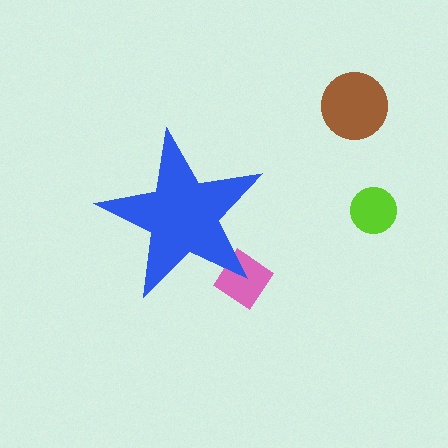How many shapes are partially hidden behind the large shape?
1 shape is partially hidden.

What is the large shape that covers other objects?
A blue star.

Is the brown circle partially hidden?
No, the brown circle is fully visible.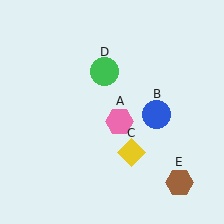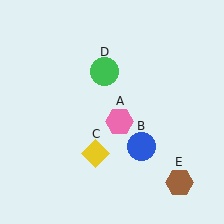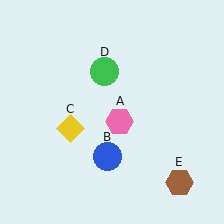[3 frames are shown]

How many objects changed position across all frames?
2 objects changed position: blue circle (object B), yellow diamond (object C).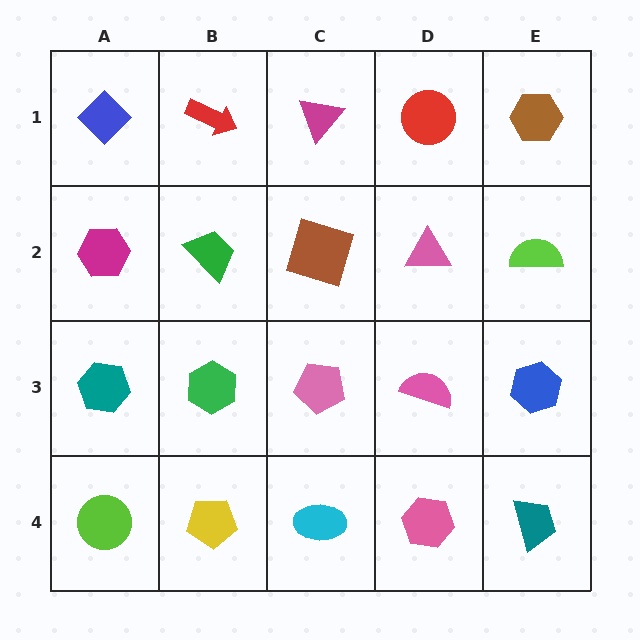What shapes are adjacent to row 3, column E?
A lime semicircle (row 2, column E), a teal trapezoid (row 4, column E), a pink semicircle (row 3, column D).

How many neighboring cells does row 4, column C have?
3.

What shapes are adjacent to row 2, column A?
A blue diamond (row 1, column A), a teal hexagon (row 3, column A), a green trapezoid (row 2, column B).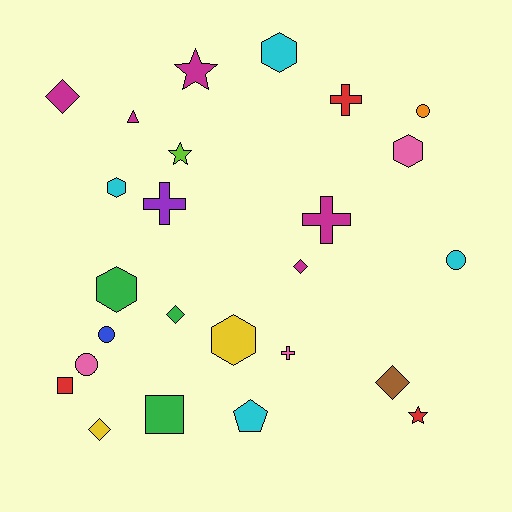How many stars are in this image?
There are 3 stars.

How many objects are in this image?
There are 25 objects.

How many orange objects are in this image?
There is 1 orange object.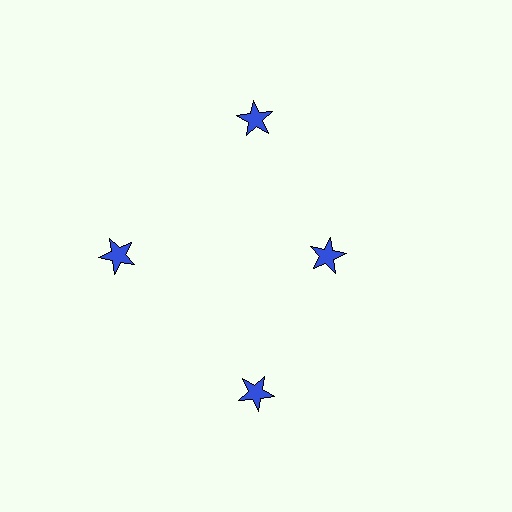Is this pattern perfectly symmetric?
No. The 4 blue stars are arranged in a ring, but one element near the 3 o'clock position is pulled inward toward the center, breaking the 4-fold rotational symmetry.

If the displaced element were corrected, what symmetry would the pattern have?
It would have 4-fold rotational symmetry — the pattern would map onto itself every 90 degrees.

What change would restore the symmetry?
The symmetry would be restored by moving it outward, back onto the ring so that all 4 stars sit at equal angles and equal distance from the center.